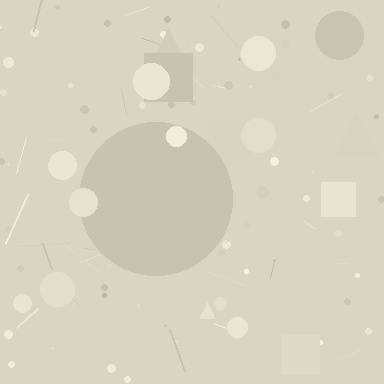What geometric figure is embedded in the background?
A circle is embedded in the background.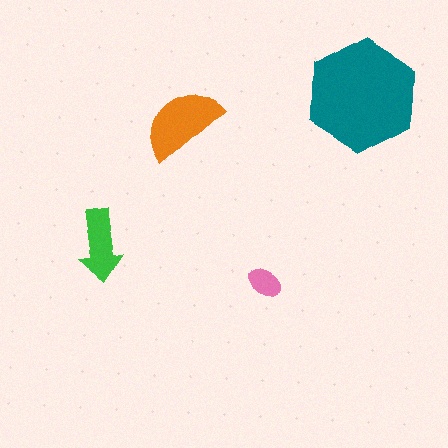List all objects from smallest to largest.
The pink ellipse, the green arrow, the orange semicircle, the teal hexagon.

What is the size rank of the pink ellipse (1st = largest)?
4th.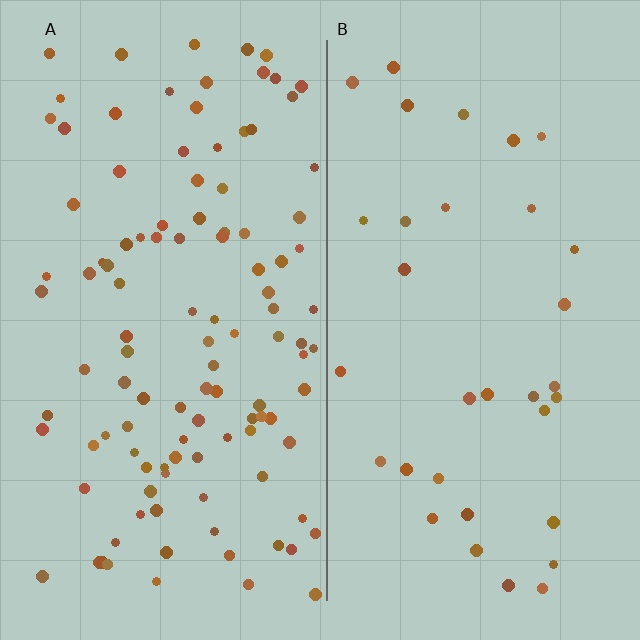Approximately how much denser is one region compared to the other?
Approximately 3.3× — region A over region B.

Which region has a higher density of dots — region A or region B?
A (the left).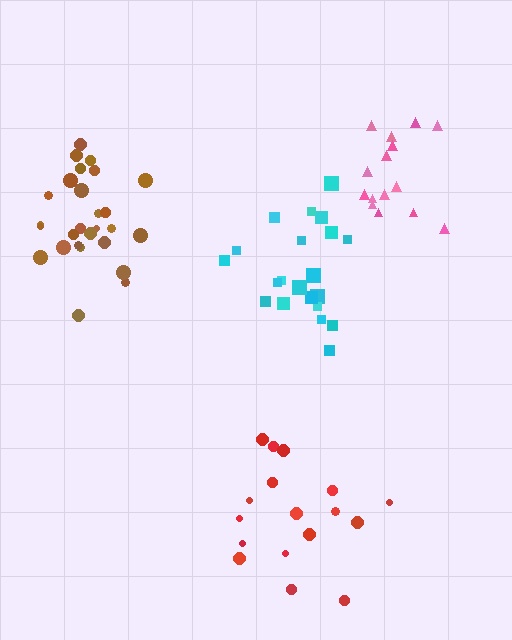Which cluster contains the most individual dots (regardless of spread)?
Brown (27).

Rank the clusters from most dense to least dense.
pink, brown, cyan, red.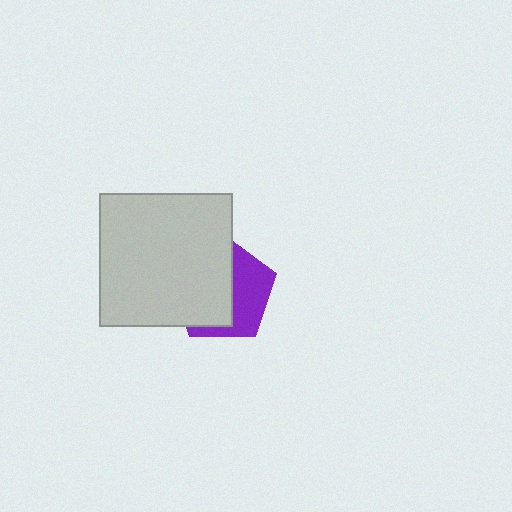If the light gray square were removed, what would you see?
You would see the complete purple pentagon.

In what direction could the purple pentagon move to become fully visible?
The purple pentagon could move right. That would shift it out from behind the light gray square entirely.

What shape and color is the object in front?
The object in front is a light gray square.